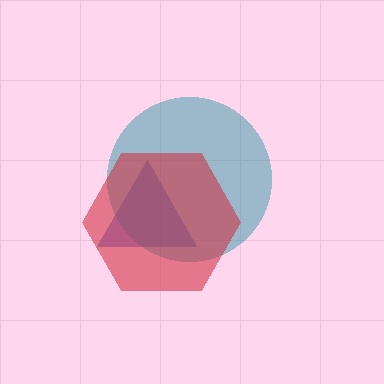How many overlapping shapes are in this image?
There are 3 overlapping shapes in the image.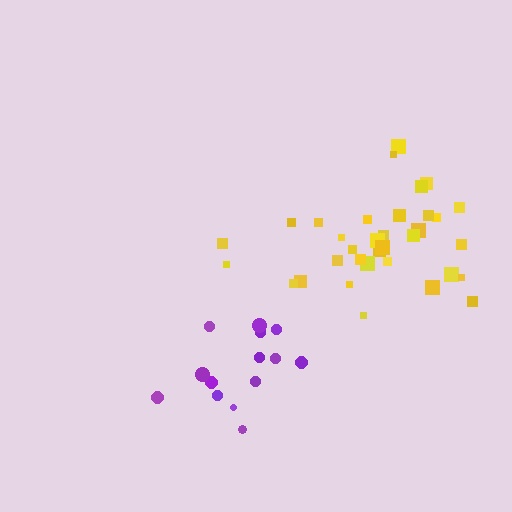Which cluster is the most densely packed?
Yellow.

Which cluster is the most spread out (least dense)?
Purple.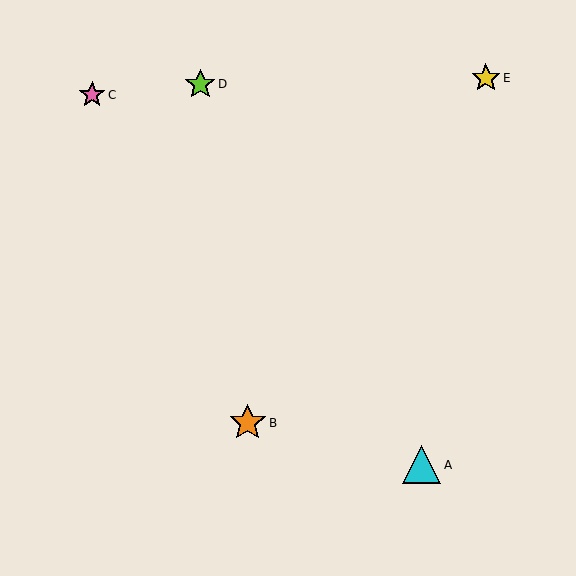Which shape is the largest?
The cyan triangle (labeled A) is the largest.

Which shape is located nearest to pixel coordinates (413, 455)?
The cyan triangle (labeled A) at (422, 465) is nearest to that location.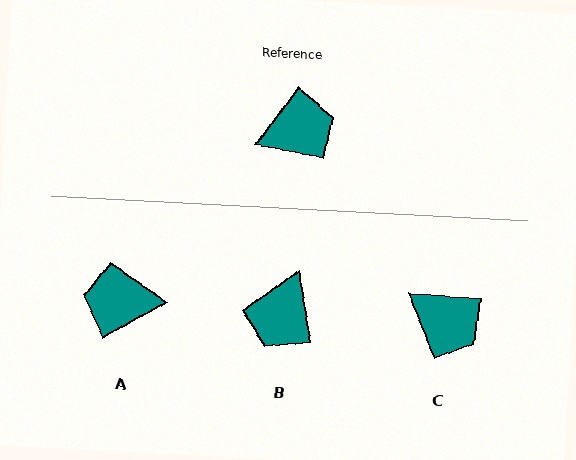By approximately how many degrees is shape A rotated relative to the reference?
Approximately 156 degrees counter-clockwise.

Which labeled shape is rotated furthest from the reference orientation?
A, about 156 degrees away.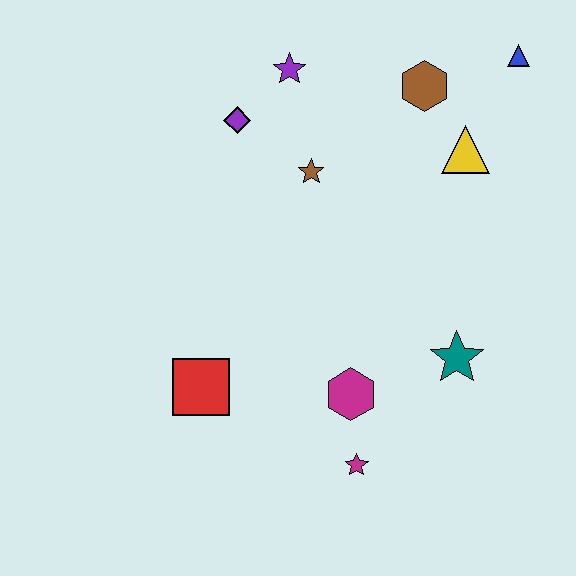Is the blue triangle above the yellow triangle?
Yes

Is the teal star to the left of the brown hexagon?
No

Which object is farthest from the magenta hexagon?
The blue triangle is farthest from the magenta hexagon.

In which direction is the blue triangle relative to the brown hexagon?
The blue triangle is to the right of the brown hexagon.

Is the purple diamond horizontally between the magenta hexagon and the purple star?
No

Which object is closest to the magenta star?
The magenta hexagon is closest to the magenta star.